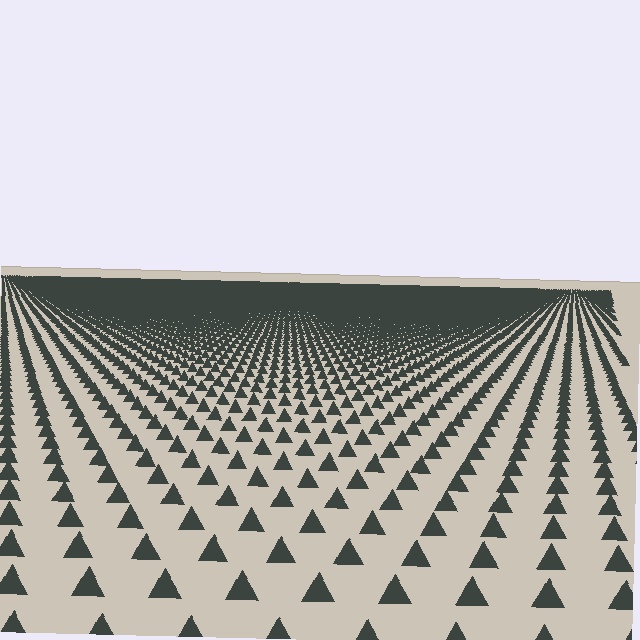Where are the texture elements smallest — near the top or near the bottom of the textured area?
Near the top.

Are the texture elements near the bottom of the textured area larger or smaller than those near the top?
Larger. Near the bottom, elements are closer to the viewer and appear at a bigger on-screen size.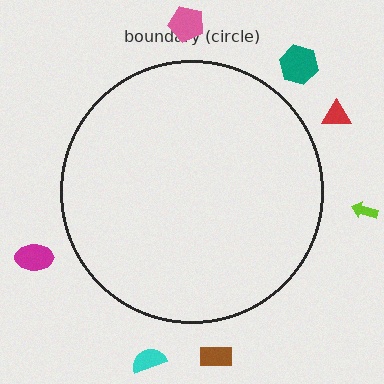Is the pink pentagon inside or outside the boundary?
Outside.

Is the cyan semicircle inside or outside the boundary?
Outside.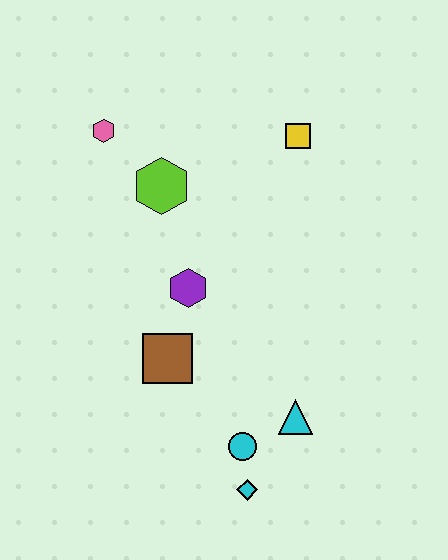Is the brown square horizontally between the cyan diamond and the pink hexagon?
Yes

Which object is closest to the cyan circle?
The cyan diamond is closest to the cyan circle.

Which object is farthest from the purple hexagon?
The cyan diamond is farthest from the purple hexagon.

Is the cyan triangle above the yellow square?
No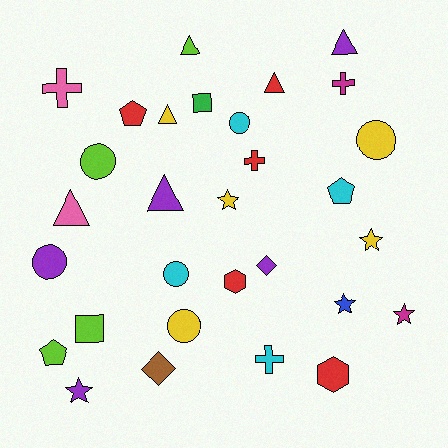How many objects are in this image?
There are 30 objects.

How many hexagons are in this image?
There are 2 hexagons.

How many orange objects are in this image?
There are no orange objects.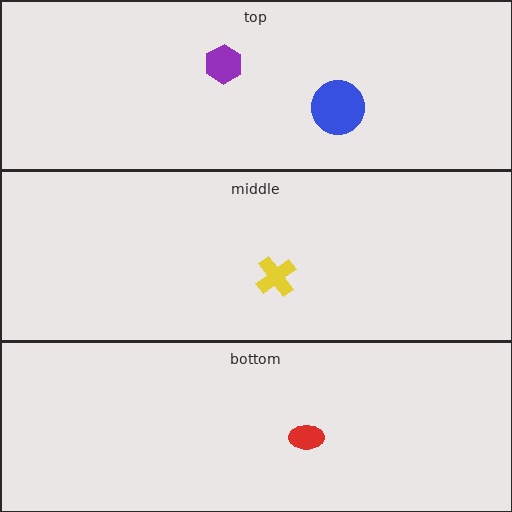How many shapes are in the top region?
2.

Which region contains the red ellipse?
The bottom region.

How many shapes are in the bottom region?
1.